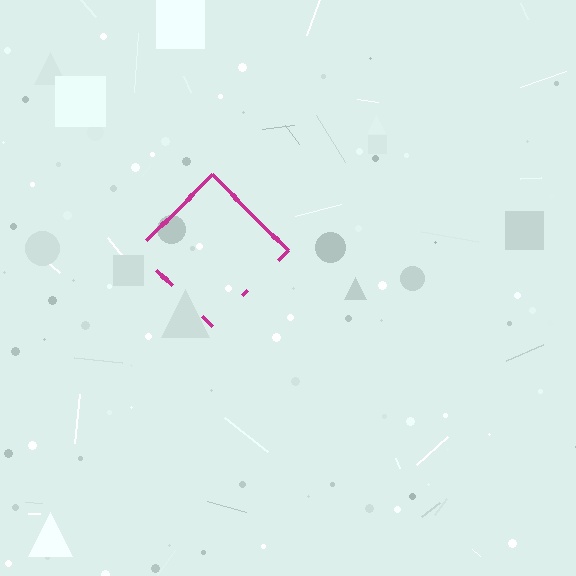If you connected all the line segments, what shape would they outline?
They would outline a diamond.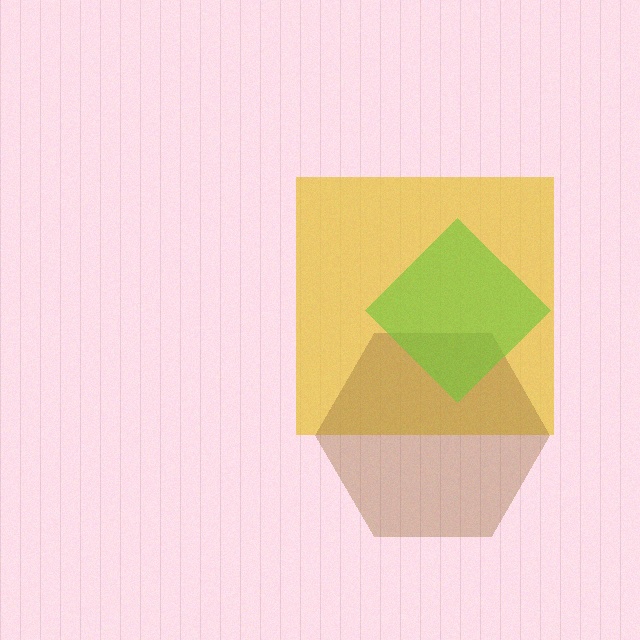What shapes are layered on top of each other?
The layered shapes are: a yellow square, a brown hexagon, a lime diamond.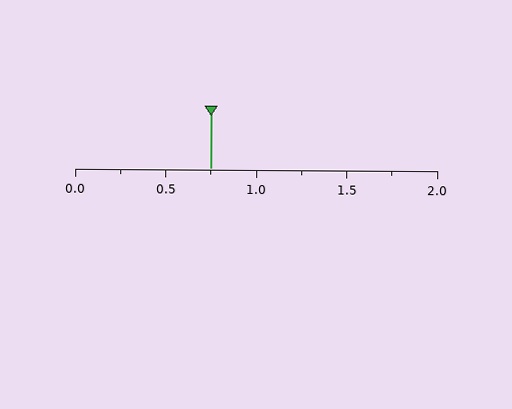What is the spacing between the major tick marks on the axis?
The major ticks are spaced 0.5 apart.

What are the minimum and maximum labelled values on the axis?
The axis runs from 0.0 to 2.0.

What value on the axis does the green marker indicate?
The marker indicates approximately 0.75.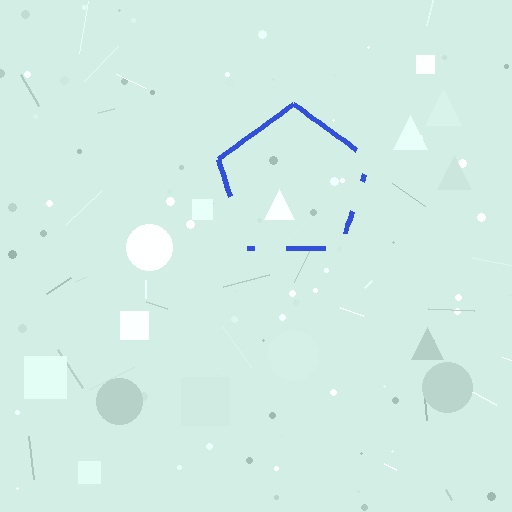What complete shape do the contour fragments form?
The contour fragments form a pentagon.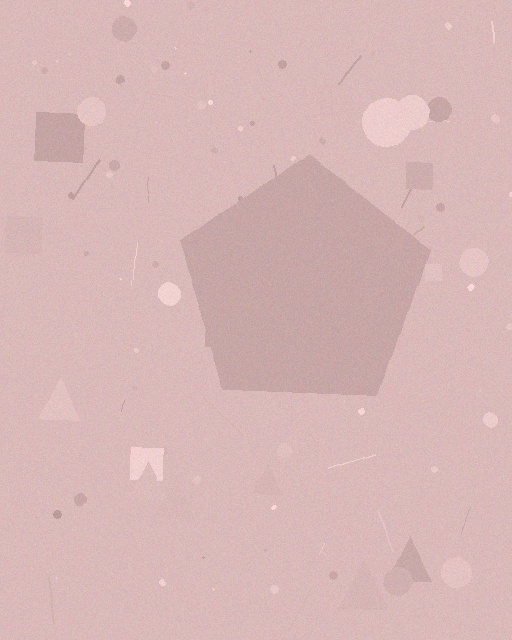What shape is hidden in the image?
A pentagon is hidden in the image.